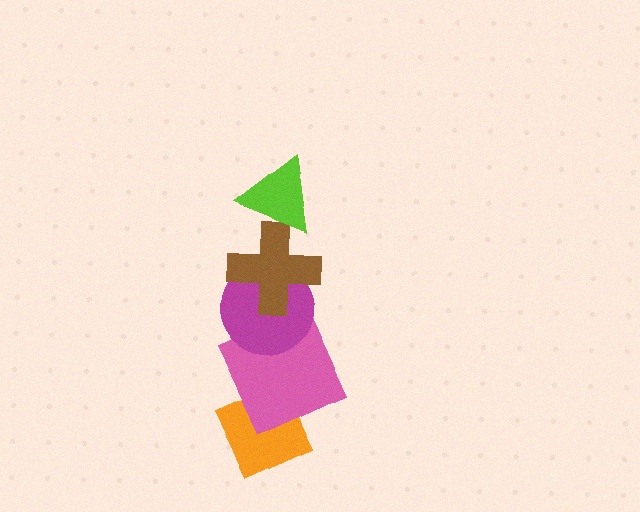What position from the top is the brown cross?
The brown cross is 2nd from the top.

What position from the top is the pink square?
The pink square is 4th from the top.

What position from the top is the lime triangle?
The lime triangle is 1st from the top.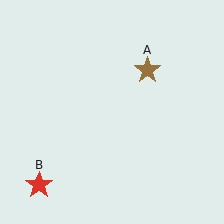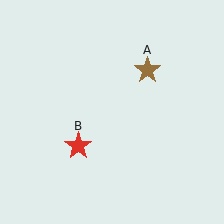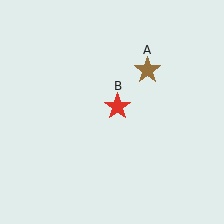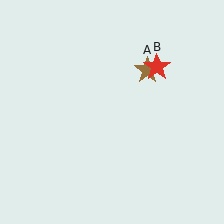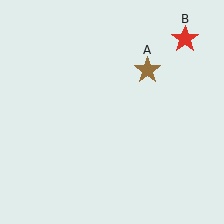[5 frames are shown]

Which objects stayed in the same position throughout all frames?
Brown star (object A) remained stationary.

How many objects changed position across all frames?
1 object changed position: red star (object B).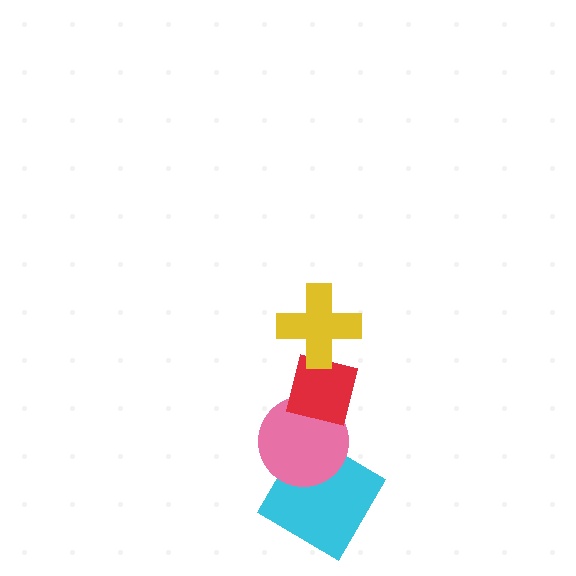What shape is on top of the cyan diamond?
The pink circle is on top of the cyan diamond.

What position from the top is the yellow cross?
The yellow cross is 1st from the top.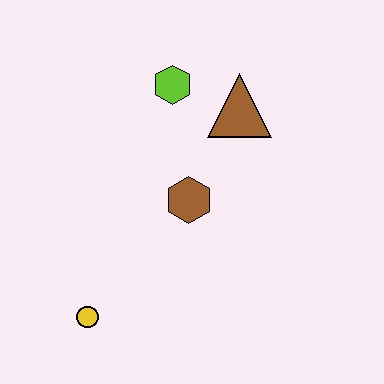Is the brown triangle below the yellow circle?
No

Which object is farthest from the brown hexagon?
The yellow circle is farthest from the brown hexagon.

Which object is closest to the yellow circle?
The brown hexagon is closest to the yellow circle.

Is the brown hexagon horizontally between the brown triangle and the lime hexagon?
Yes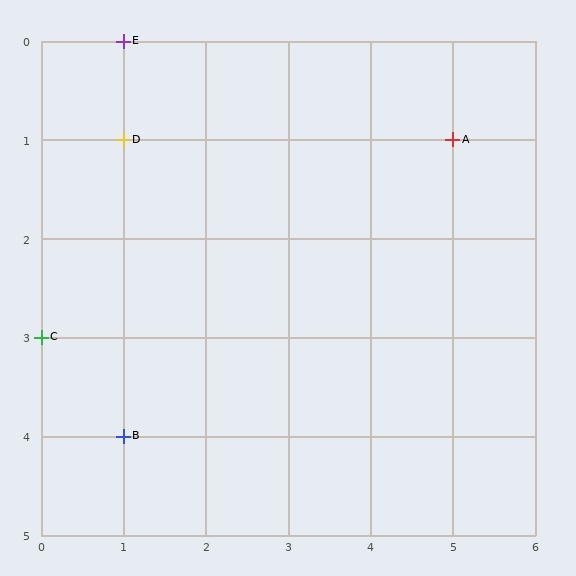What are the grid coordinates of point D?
Point D is at grid coordinates (1, 1).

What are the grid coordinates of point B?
Point B is at grid coordinates (1, 4).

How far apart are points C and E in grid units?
Points C and E are 1 column and 3 rows apart (about 3.2 grid units diagonally).